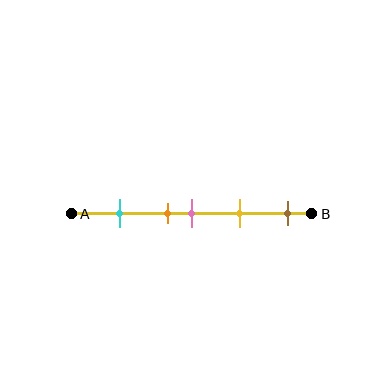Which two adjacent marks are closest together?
The orange and pink marks are the closest adjacent pair.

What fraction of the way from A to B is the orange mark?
The orange mark is approximately 40% (0.4) of the way from A to B.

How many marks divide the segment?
There are 5 marks dividing the segment.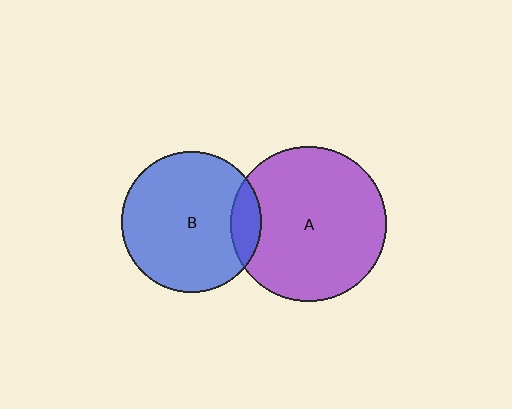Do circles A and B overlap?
Yes.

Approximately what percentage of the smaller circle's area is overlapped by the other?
Approximately 10%.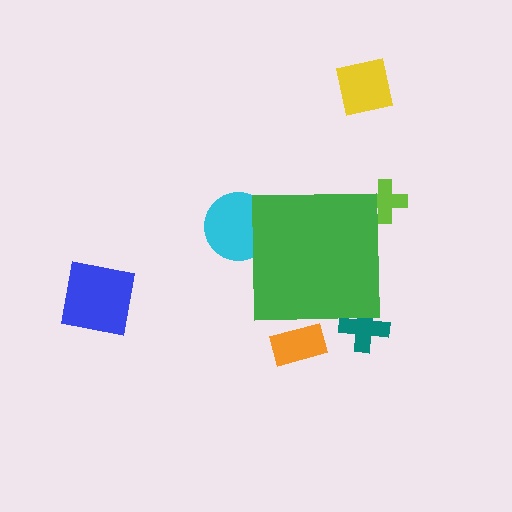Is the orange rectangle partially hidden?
Yes, the orange rectangle is partially hidden behind the green square.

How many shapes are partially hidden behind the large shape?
4 shapes are partially hidden.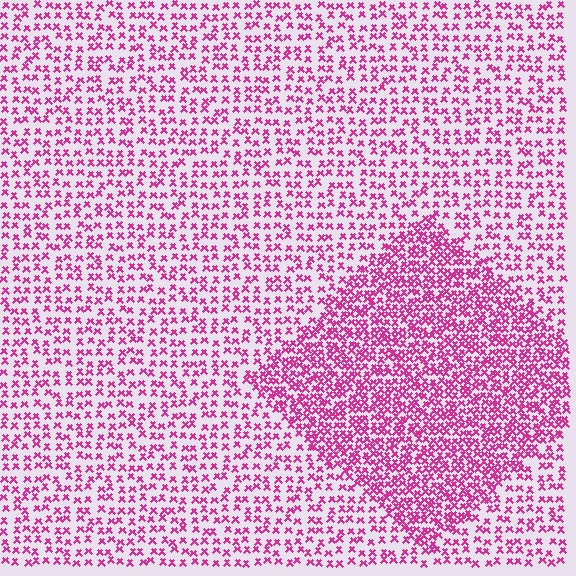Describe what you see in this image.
The image contains small magenta elements arranged at two different densities. A diamond-shaped region is visible where the elements are more densely packed than the surrounding area.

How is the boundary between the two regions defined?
The boundary is defined by a change in element density (approximately 2.0x ratio). All elements are the same color, size, and shape.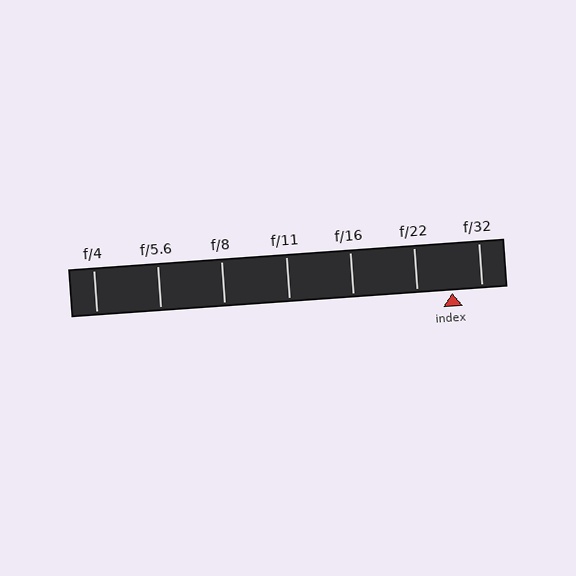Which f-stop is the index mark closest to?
The index mark is closest to f/32.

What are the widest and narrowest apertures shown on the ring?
The widest aperture shown is f/4 and the narrowest is f/32.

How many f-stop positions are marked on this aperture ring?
There are 7 f-stop positions marked.